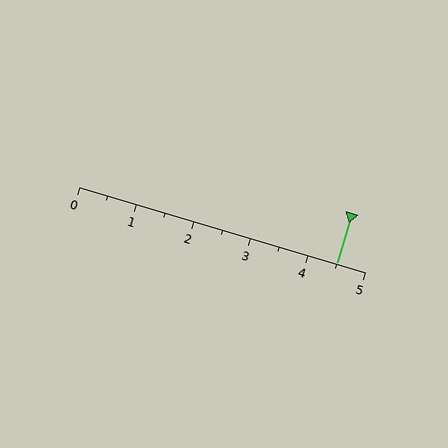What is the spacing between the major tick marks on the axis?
The major ticks are spaced 1 apart.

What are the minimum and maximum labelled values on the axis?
The axis runs from 0 to 5.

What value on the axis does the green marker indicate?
The marker indicates approximately 4.5.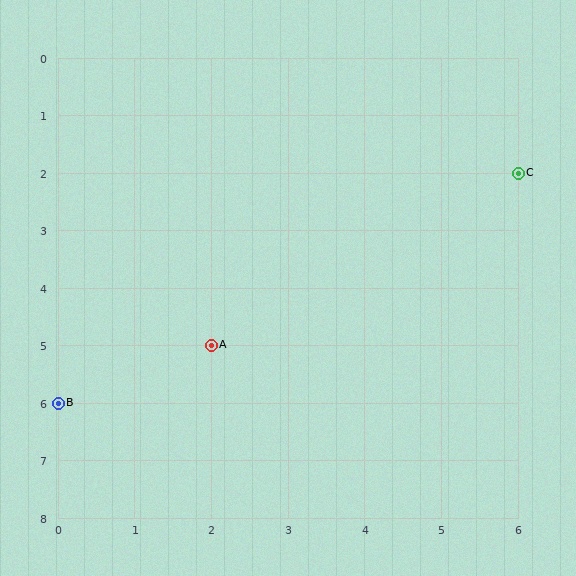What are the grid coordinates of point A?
Point A is at grid coordinates (2, 5).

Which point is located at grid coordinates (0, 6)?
Point B is at (0, 6).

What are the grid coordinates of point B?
Point B is at grid coordinates (0, 6).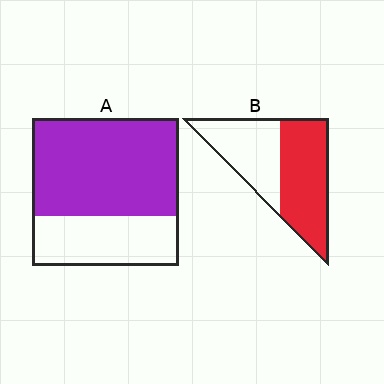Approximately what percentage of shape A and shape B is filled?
A is approximately 65% and B is approximately 55%.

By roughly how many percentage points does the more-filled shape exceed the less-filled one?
By roughly 10 percentage points (A over B).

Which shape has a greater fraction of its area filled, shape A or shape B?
Shape A.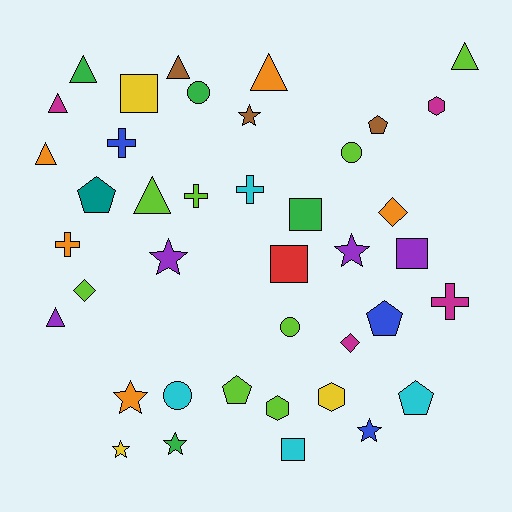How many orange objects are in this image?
There are 5 orange objects.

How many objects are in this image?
There are 40 objects.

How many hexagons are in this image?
There are 3 hexagons.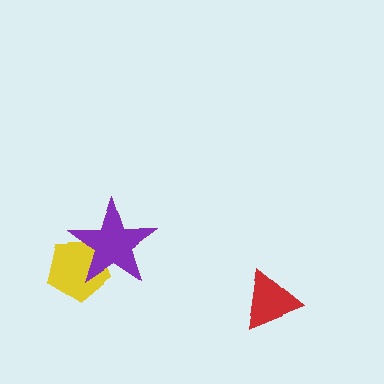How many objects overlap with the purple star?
1 object overlaps with the purple star.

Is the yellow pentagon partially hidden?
Yes, it is partially covered by another shape.